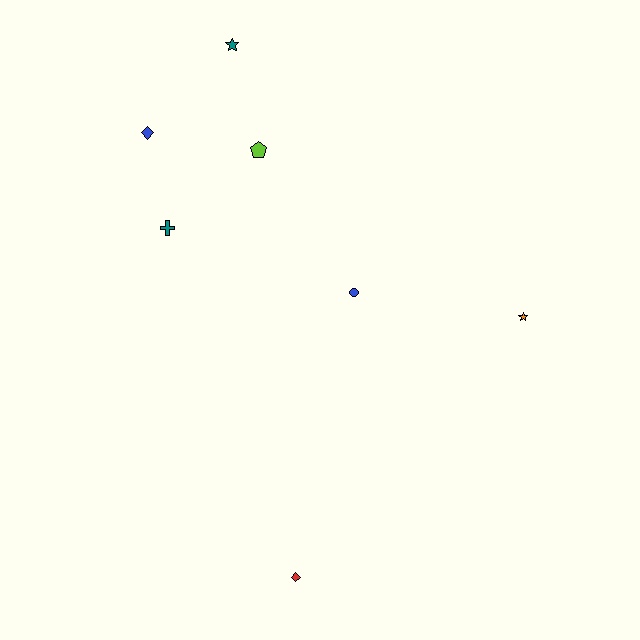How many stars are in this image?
There are 2 stars.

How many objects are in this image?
There are 7 objects.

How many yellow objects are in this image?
There are no yellow objects.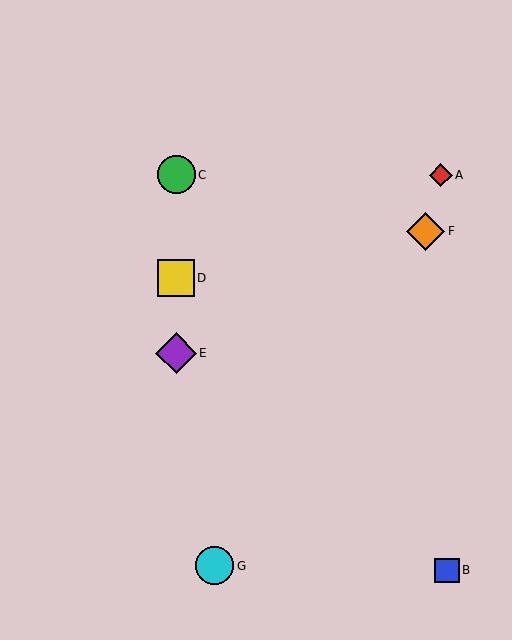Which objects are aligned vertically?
Objects C, D, E are aligned vertically.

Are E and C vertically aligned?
Yes, both are at x≈176.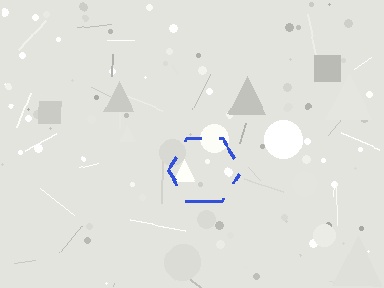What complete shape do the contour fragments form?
The contour fragments form a hexagon.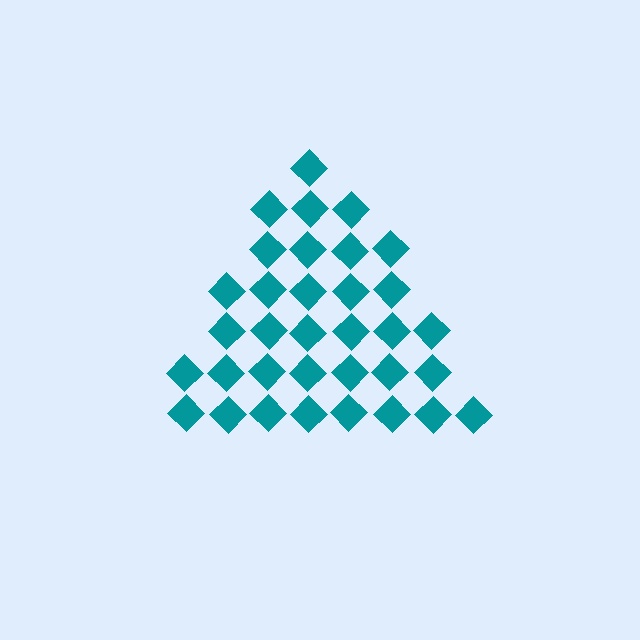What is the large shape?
The large shape is a triangle.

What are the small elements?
The small elements are diamonds.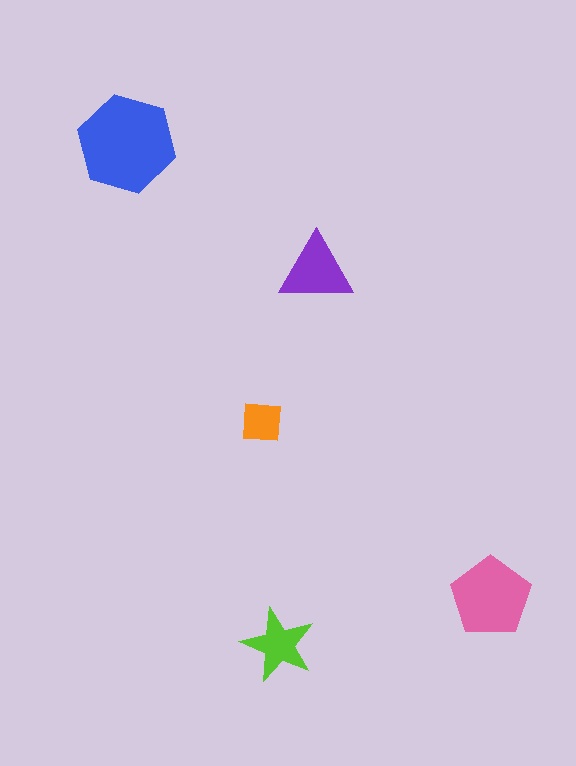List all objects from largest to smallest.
The blue hexagon, the pink pentagon, the purple triangle, the lime star, the orange square.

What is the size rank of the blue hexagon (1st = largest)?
1st.